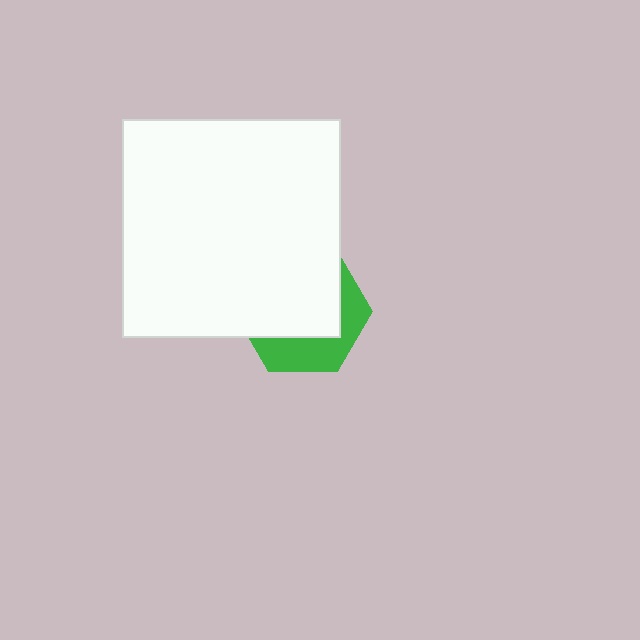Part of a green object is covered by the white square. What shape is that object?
It is a hexagon.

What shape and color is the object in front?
The object in front is a white square.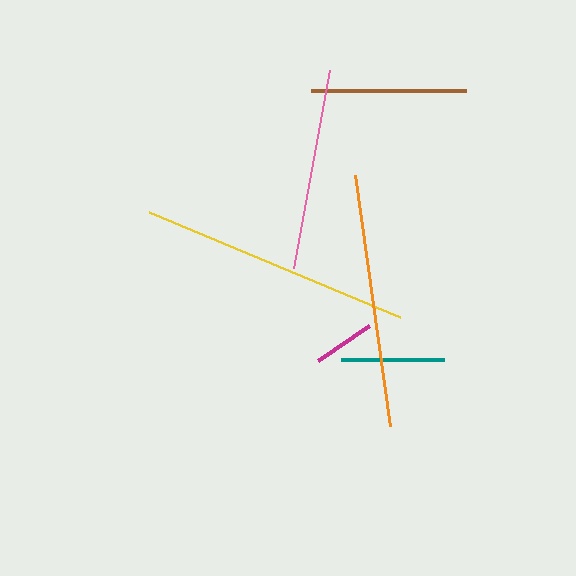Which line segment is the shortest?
The magenta line is the shortest at approximately 62 pixels.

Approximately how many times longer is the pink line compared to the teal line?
The pink line is approximately 1.9 times the length of the teal line.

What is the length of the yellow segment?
The yellow segment is approximately 272 pixels long.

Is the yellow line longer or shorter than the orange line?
The yellow line is longer than the orange line.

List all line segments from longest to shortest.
From longest to shortest: yellow, orange, pink, brown, teal, magenta.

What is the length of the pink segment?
The pink segment is approximately 201 pixels long.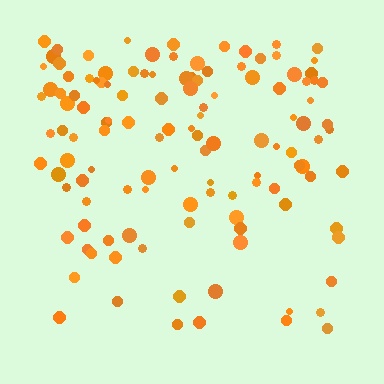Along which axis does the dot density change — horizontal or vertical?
Vertical.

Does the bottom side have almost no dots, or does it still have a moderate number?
Still a moderate number, just noticeably fewer than the top.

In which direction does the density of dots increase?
From bottom to top, with the top side densest.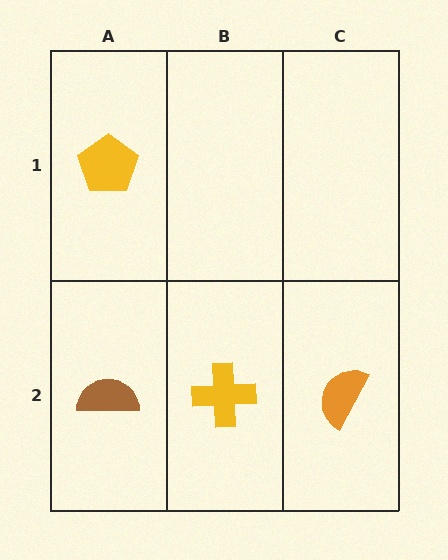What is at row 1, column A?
A yellow pentagon.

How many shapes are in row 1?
1 shape.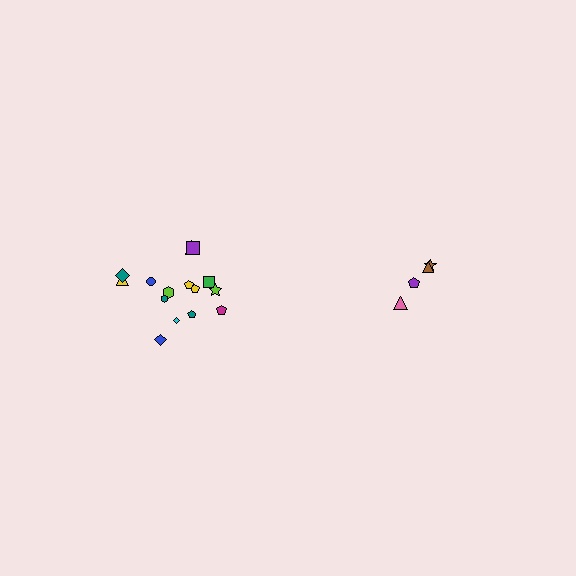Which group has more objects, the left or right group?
The left group.